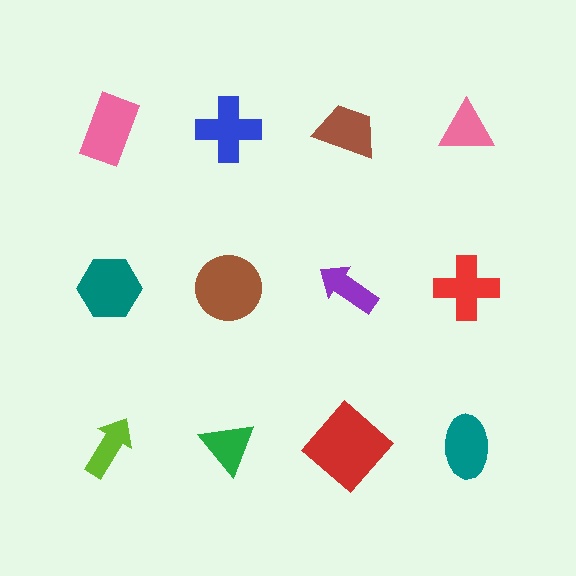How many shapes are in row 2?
4 shapes.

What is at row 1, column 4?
A pink triangle.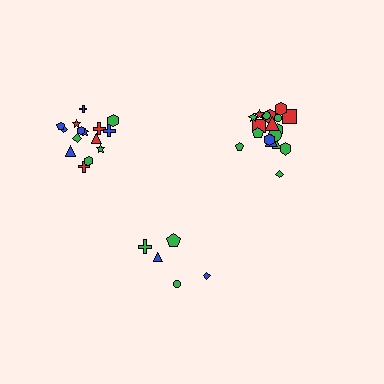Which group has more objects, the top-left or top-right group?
The top-right group.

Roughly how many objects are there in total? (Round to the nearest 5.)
Roughly 40 objects in total.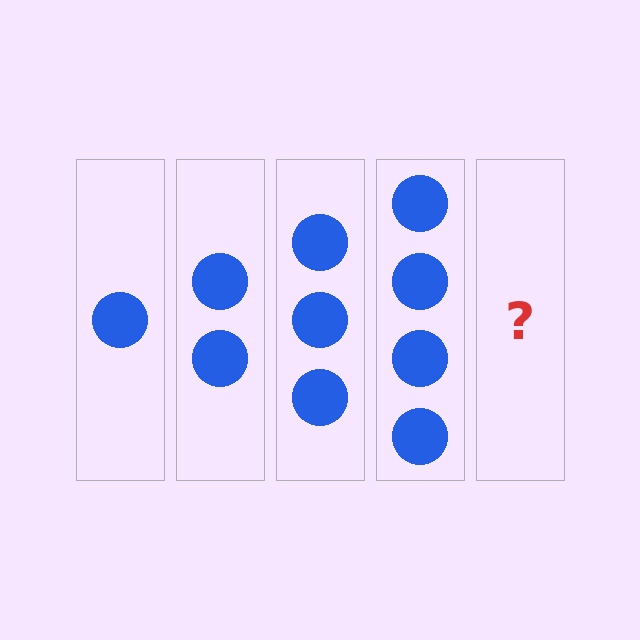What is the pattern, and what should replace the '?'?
The pattern is that each step adds one more circle. The '?' should be 5 circles.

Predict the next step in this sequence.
The next step is 5 circles.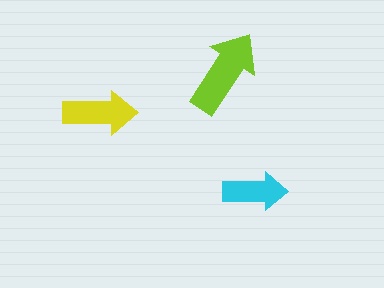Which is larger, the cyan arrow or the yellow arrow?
The yellow one.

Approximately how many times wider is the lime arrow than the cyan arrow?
About 1.5 times wider.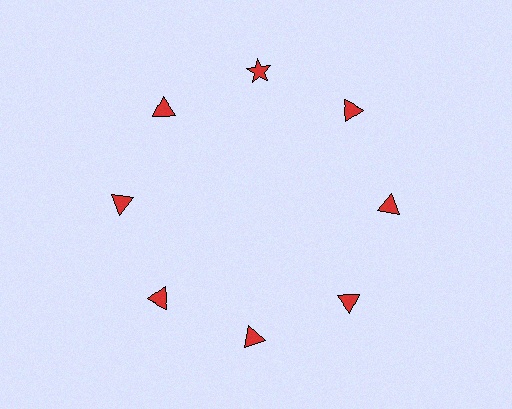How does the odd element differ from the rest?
It has a different shape: star instead of triangle.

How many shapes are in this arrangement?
There are 8 shapes arranged in a ring pattern.